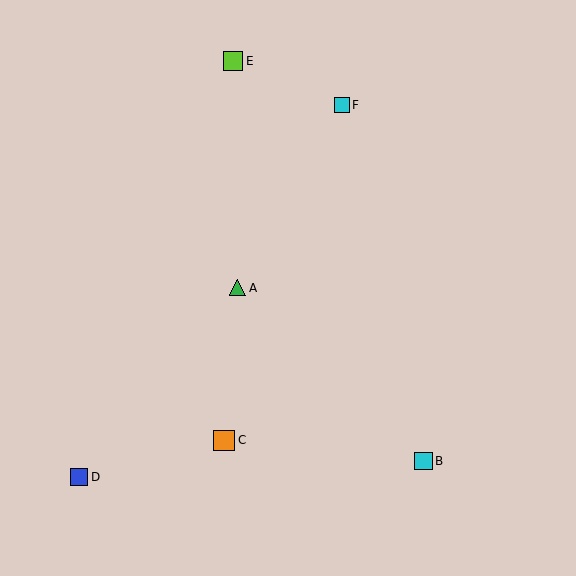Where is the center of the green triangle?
The center of the green triangle is at (238, 288).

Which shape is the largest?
The orange square (labeled C) is the largest.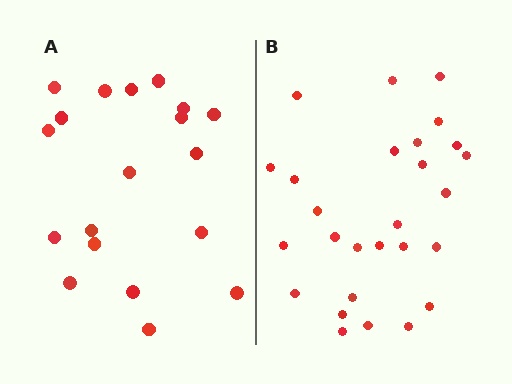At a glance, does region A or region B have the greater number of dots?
Region B (the right region) has more dots.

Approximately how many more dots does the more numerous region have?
Region B has roughly 8 or so more dots than region A.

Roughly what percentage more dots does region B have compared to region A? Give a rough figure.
About 40% more.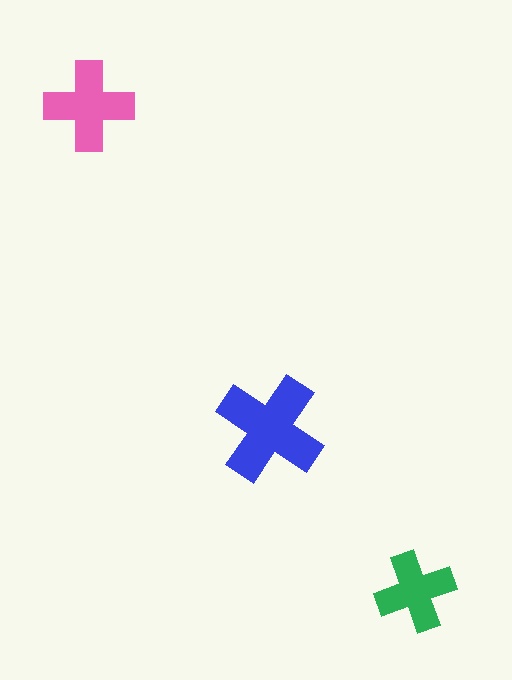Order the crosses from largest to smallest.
the blue one, the pink one, the green one.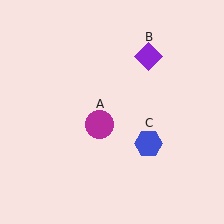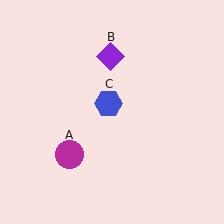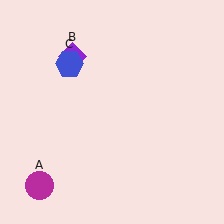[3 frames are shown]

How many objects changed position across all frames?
3 objects changed position: magenta circle (object A), purple diamond (object B), blue hexagon (object C).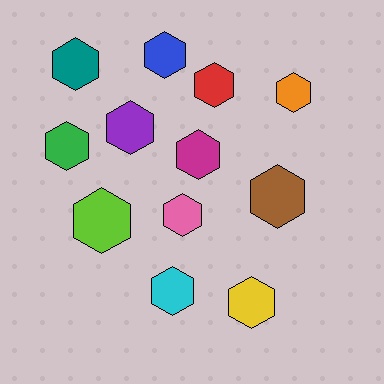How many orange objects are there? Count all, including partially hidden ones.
There is 1 orange object.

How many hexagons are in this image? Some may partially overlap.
There are 12 hexagons.